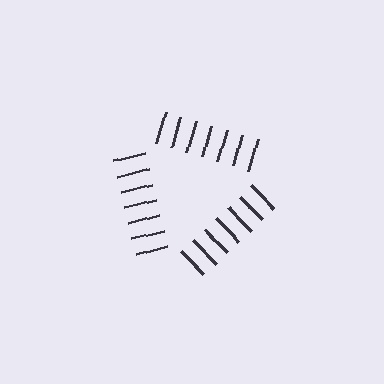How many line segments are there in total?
21 — 7 along each of the 3 edges.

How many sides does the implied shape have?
3 sides — the line-ends trace a triangle.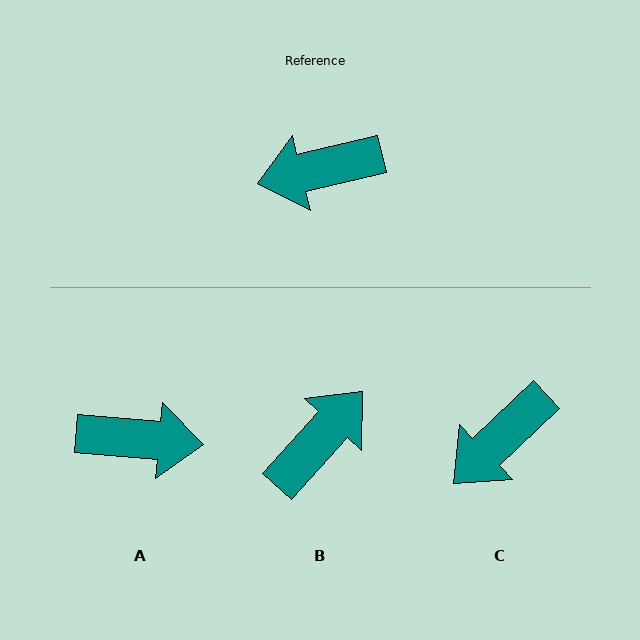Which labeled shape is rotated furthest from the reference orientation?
A, about 162 degrees away.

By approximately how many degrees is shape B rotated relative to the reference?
Approximately 145 degrees clockwise.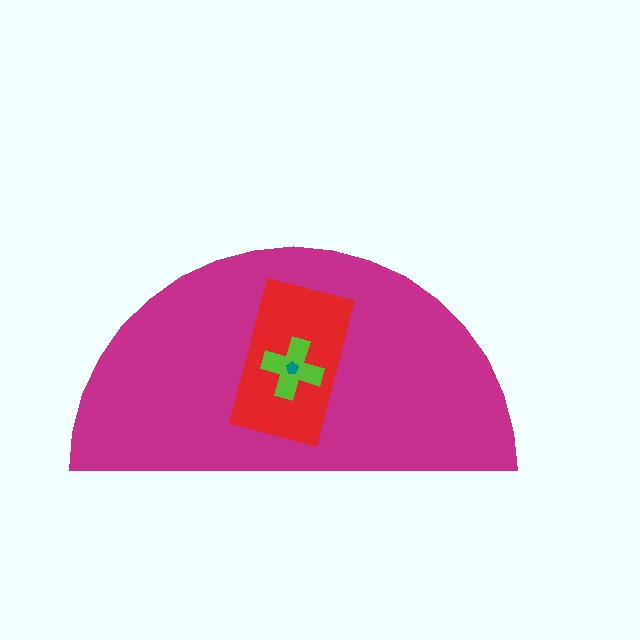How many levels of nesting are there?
4.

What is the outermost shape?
The magenta semicircle.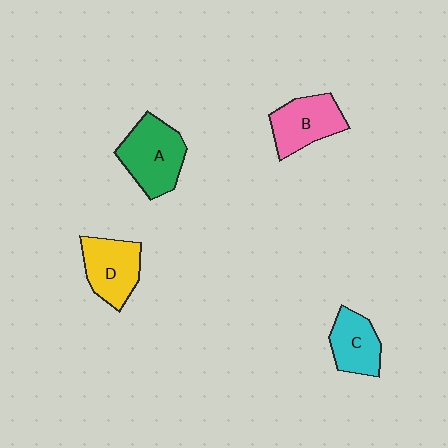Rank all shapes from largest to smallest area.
From largest to smallest: A (green), D (yellow), B (pink), C (cyan).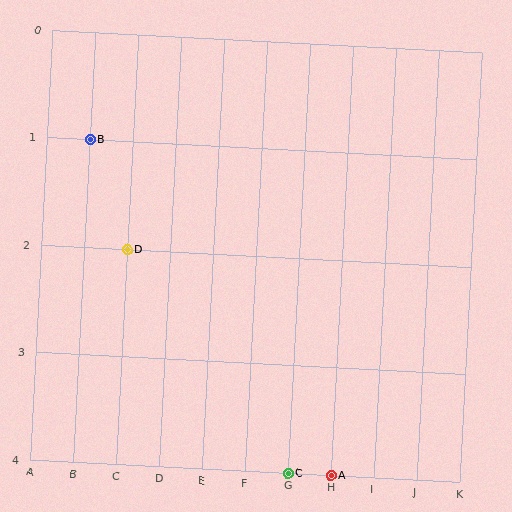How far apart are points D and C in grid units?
Points D and C are 4 columns and 2 rows apart (about 4.5 grid units diagonally).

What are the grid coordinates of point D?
Point D is at grid coordinates (C, 2).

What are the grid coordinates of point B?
Point B is at grid coordinates (B, 1).